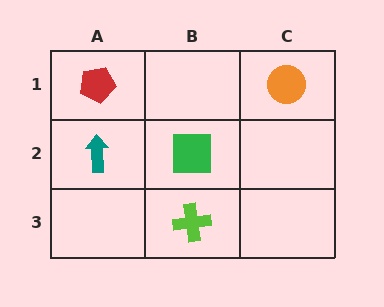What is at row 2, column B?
A green square.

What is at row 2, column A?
A teal arrow.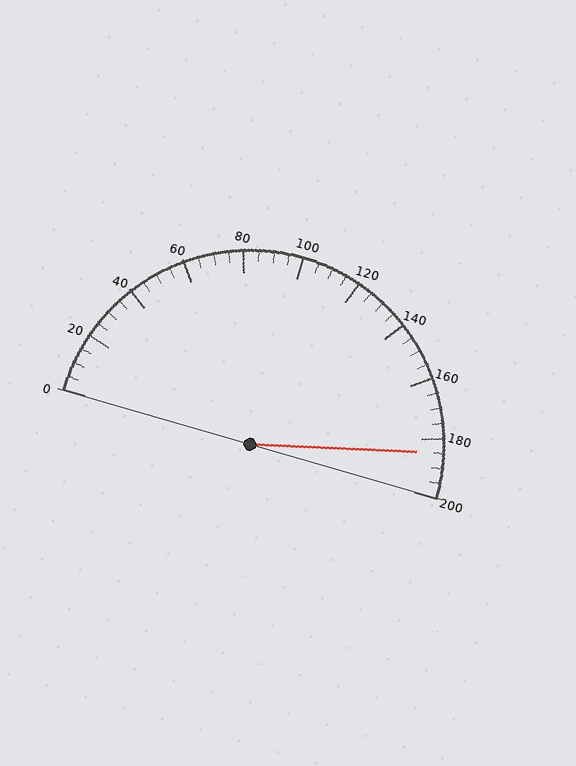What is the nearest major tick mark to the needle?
The nearest major tick mark is 180.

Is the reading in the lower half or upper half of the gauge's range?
The reading is in the upper half of the range (0 to 200).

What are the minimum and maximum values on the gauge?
The gauge ranges from 0 to 200.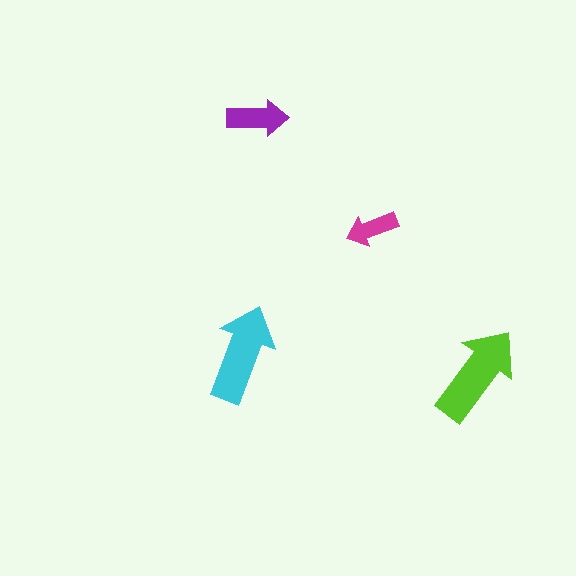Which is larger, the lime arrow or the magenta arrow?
The lime one.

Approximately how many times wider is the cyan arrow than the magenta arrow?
About 2 times wider.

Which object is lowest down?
The lime arrow is bottommost.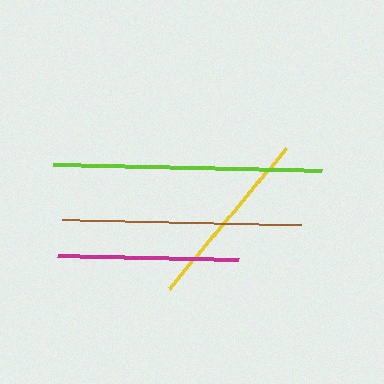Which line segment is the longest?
The lime line is the longest at approximately 269 pixels.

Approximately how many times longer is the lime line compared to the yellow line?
The lime line is approximately 1.5 times the length of the yellow line.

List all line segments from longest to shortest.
From longest to shortest: lime, brown, yellow, magenta.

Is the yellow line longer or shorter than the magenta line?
The yellow line is longer than the magenta line.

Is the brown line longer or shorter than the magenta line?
The brown line is longer than the magenta line.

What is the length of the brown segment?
The brown segment is approximately 240 pixels long.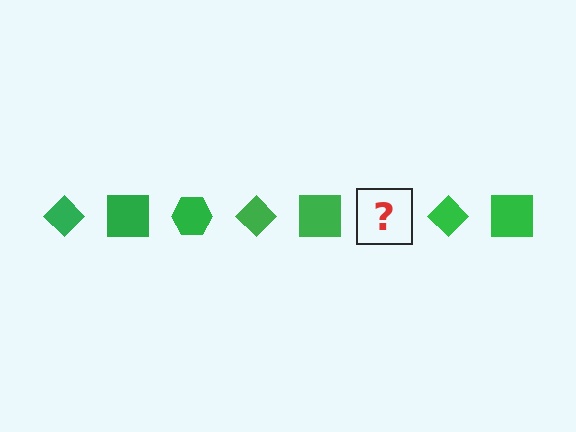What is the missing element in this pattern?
The missing element is a green hexagon.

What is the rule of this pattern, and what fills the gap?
The rule is that the pattern cycles through diamond, square, hexagon shapes in green. The gap should be filled with a green hexagon.